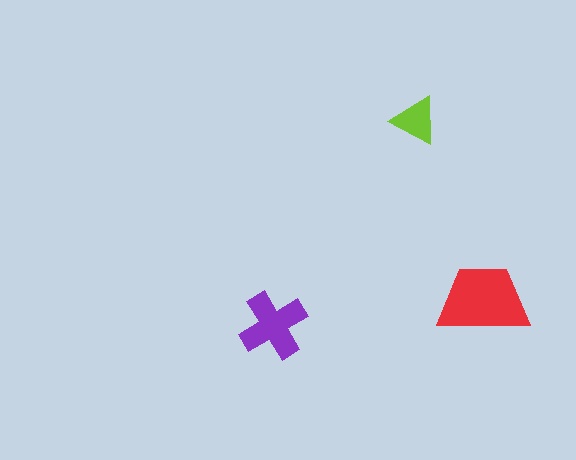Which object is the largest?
The red trapezoid.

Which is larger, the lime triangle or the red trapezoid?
The red trapezoid.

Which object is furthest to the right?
The red trapezoid is rightmost.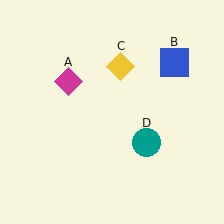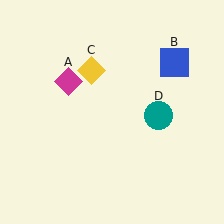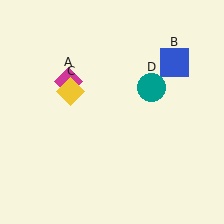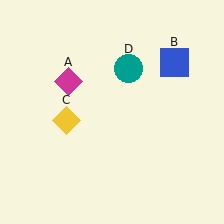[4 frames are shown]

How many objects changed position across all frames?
2 objects changed position: yellow diamond (object C), teal circle (object D).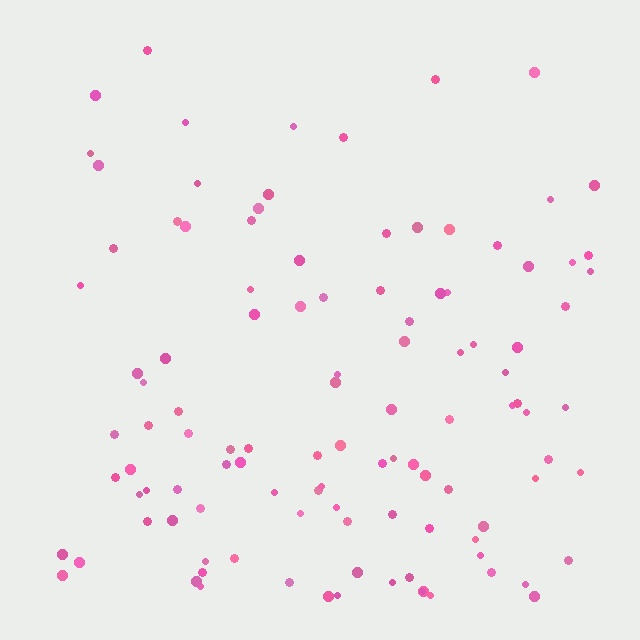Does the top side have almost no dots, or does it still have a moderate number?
Still a moderate number, just noticeably fewer than the bottom.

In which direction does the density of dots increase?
From top to bottom, with the bottom side densest.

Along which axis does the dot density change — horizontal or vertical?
Vertical.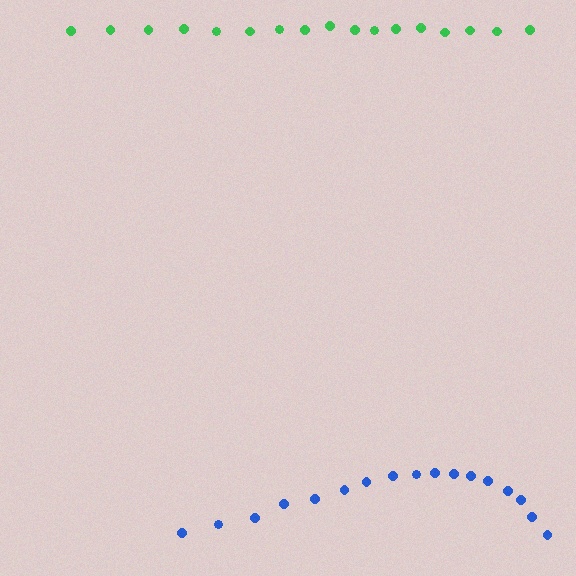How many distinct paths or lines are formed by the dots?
There are 2 distinct paths.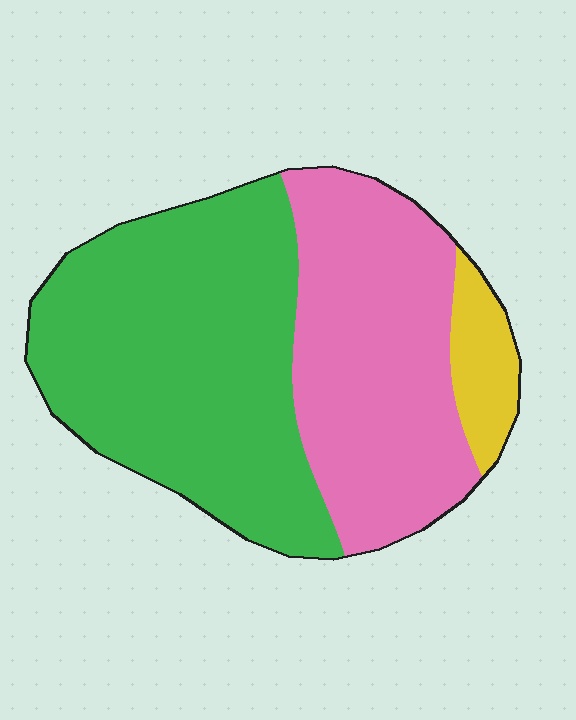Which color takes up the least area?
Yellow, at roughly 10%.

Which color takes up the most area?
Green, at roughly 55%.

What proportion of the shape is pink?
Pink covers roughly 40% of the shape.